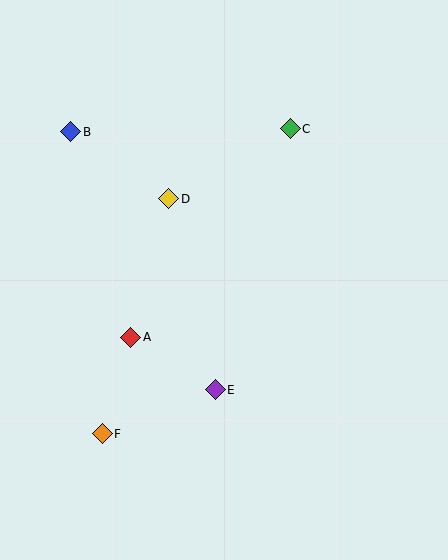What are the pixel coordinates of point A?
Point A is at (131, 337).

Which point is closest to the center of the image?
Point D at (169, 199) is closest to the center.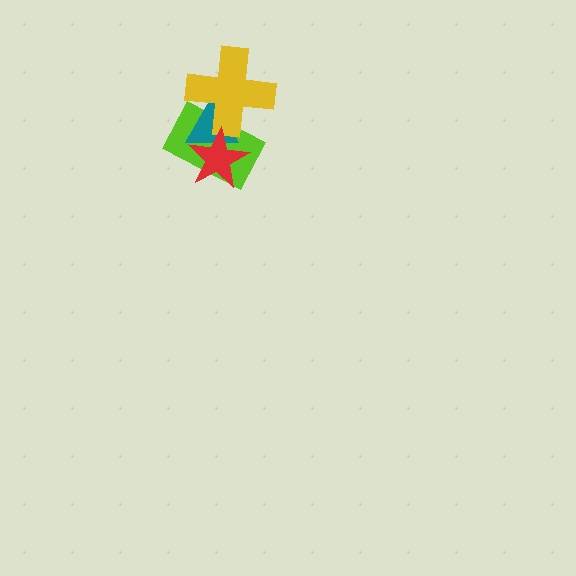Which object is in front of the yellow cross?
The red star is in front of the yellow cross.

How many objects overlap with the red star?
3 objects overlap with the red star.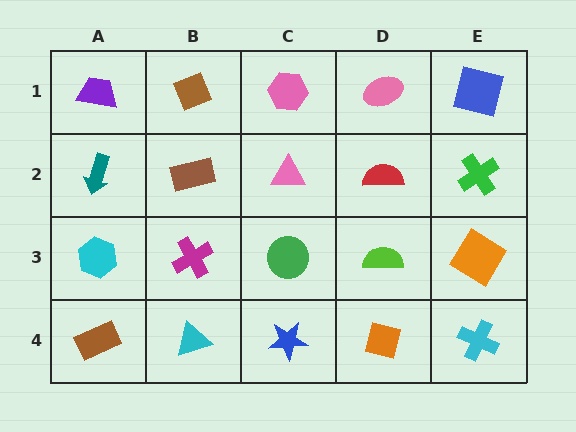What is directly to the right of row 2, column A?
A brown rectangle.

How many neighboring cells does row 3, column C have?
4.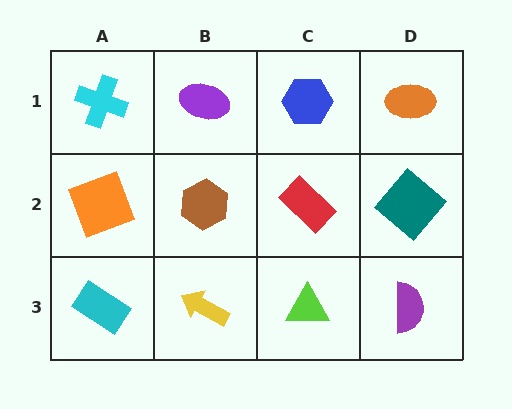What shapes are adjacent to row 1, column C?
A red rectangle (row 2, column C), a purple ellipse (row 1, column B), an orange ellipse (row 1, column D).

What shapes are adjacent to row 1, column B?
A brown hexagon (row 2, column B), a cyan cross (row 1, column A), a blue hexagon (row 1, column C).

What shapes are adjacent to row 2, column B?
A purple ellipse (row 1, column B), a yellow arrow (row 3, column B), an orange square (row 2, column A), a red rectangle (row 2, column C).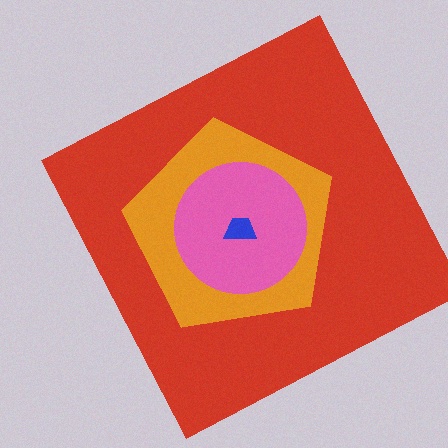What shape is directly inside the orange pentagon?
The pink circle.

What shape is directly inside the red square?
The orange pentagon.